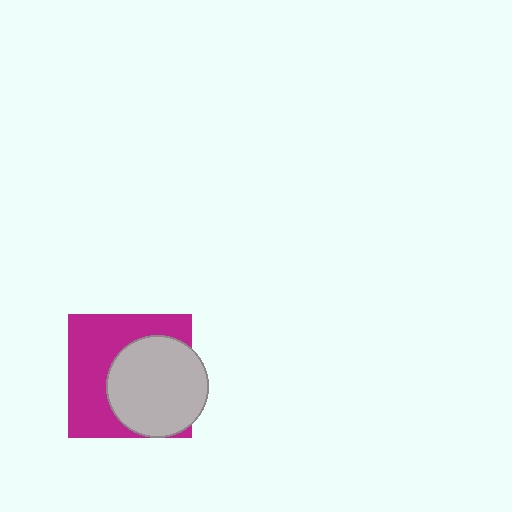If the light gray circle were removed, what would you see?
You would see the complete magenta square.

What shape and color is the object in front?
The object in front is a light gray circle.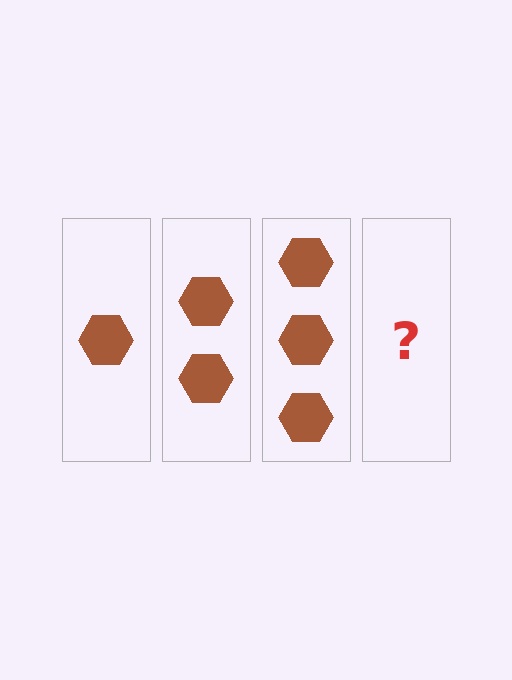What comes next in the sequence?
The next element should be 4 hexagons.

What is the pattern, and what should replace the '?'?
The pattern is that each step adds one more hexagon. The '?' should be 4 hexagons.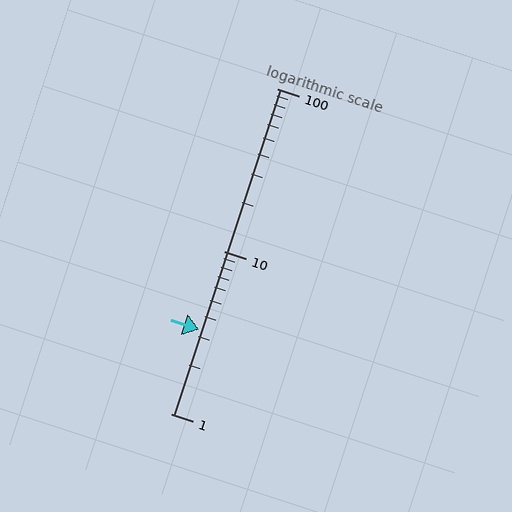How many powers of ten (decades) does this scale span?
The scale spans 2 decades, from 1 to 100.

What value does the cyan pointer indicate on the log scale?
The pointer indicates approximately 3.3.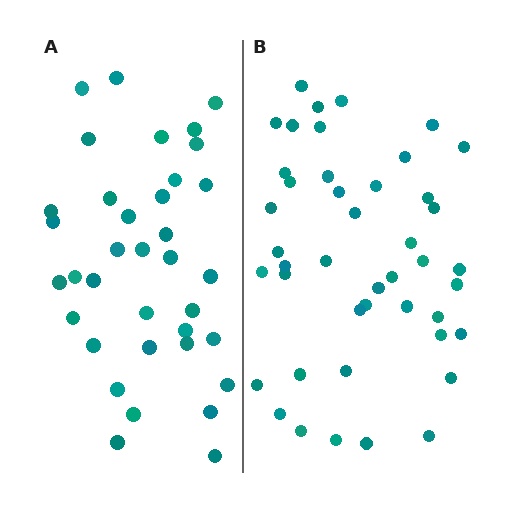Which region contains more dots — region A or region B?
Region B (the right region) has more dots.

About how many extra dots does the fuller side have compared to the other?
Region B has roughly 8 or so more dots than region A.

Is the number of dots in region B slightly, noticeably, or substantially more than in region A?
Region B has only slightly more — the two regions are fairly close. The ratio is roughly 1.2 to 1.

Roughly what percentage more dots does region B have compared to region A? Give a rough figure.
About 20% more.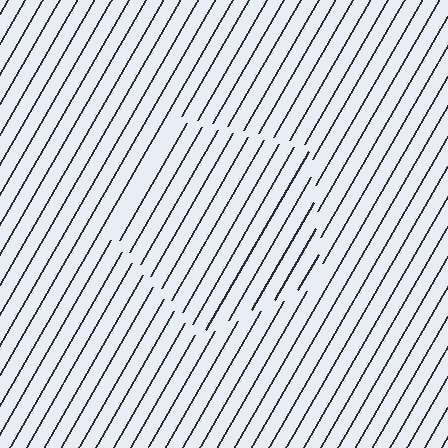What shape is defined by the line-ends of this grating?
An illusory pentagon. The interior of the shape contains the same grating, shifted by half a period — the contour is defined by the phase discontinuity where line-ends from the inner and outer gratings abut.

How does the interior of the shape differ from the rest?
The interior of the shape contains the same grating, shifted by half a period — the contour is defined by the phase discontinuity where line-ends from the inner and outer gratings abut.